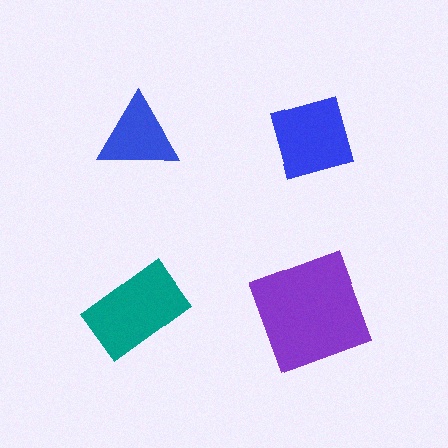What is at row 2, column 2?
A purple square.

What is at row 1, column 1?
A blue triangle.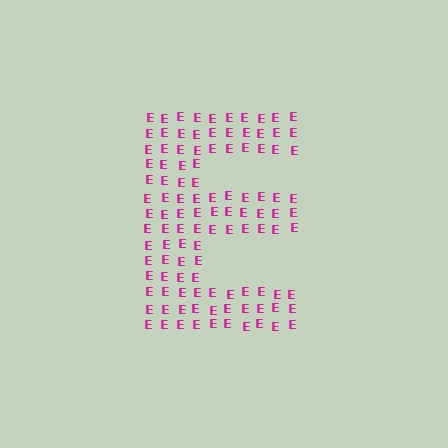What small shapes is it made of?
It is made of small letter E's.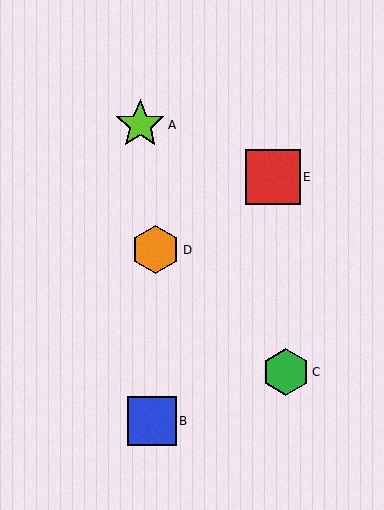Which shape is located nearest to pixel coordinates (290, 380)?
The green hexagon (labeled C) at (286, 372) is nearest to that location.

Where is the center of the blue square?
The center of the blue square is at (152, 421).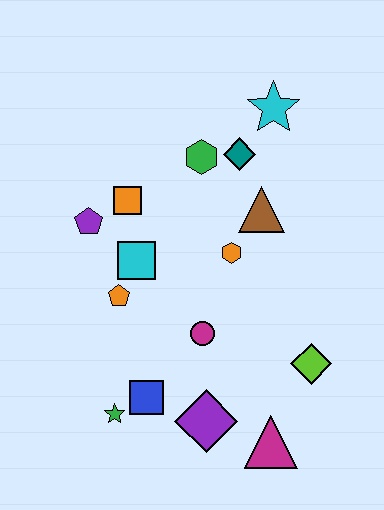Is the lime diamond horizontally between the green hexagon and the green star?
No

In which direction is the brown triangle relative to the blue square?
The brown triangle is above the blue square.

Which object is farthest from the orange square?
The magenta triangle is farthest from the orange square.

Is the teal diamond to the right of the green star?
Yes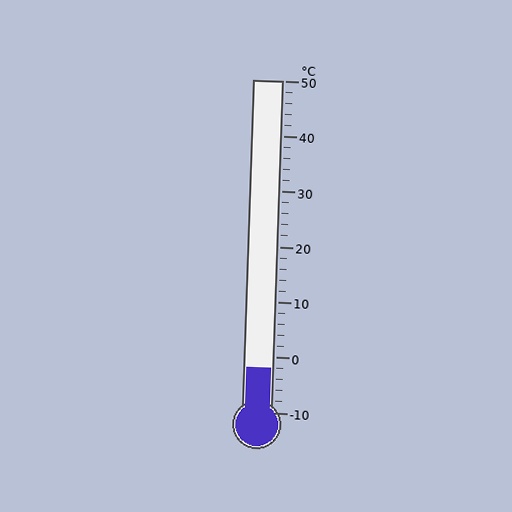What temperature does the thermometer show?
The thermometer shows approximately -2°C.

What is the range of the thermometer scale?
The thermometer scale ranges from -10°C to 50°C.